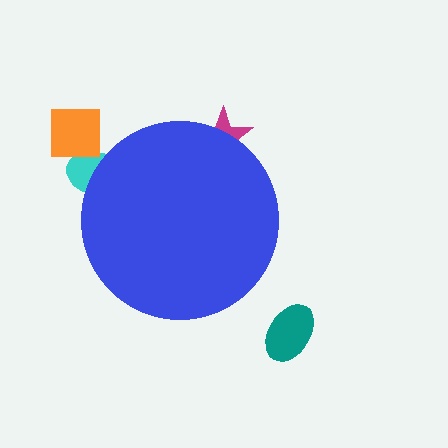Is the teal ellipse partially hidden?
No, the teal ellipse is fully visible.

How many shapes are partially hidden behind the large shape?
2 shapes are partially hidden.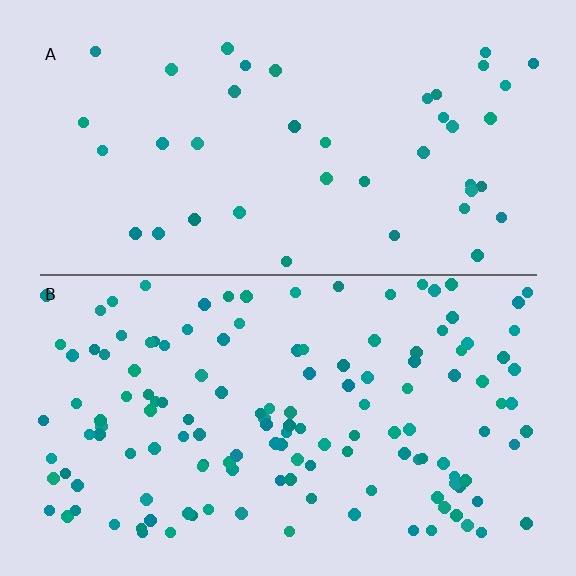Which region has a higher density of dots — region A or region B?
B (the bottom).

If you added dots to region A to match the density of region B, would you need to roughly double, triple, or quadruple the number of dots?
Approximately triple.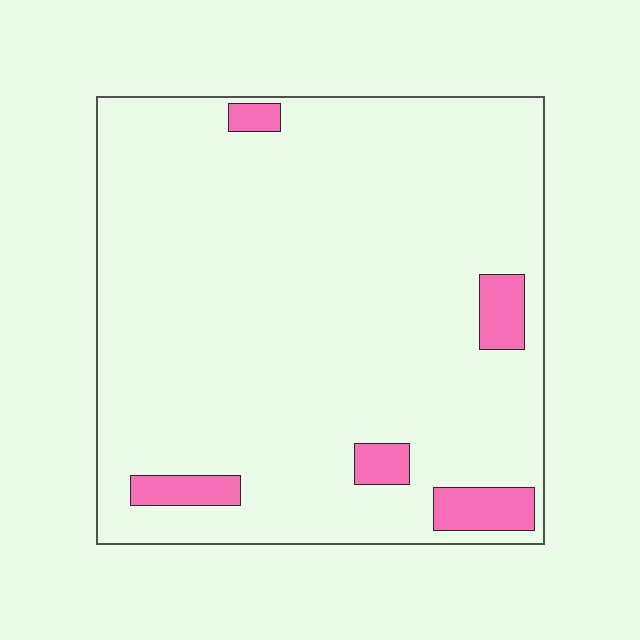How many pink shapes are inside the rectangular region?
5.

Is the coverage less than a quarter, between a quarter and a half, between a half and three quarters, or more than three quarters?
Less than a quarter.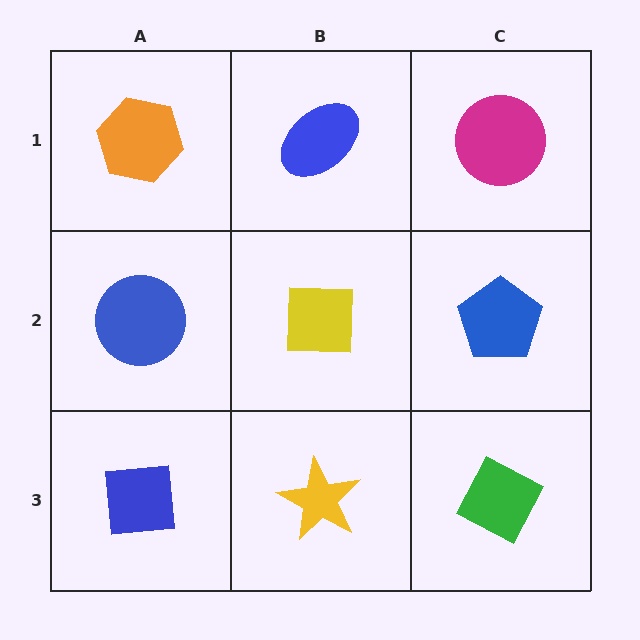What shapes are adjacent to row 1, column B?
A yellow square (row 2, column B), an orange hexagon (row 1, column A), a magenta circle (row 1, column C).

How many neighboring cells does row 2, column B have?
4.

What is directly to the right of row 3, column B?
A green diamond.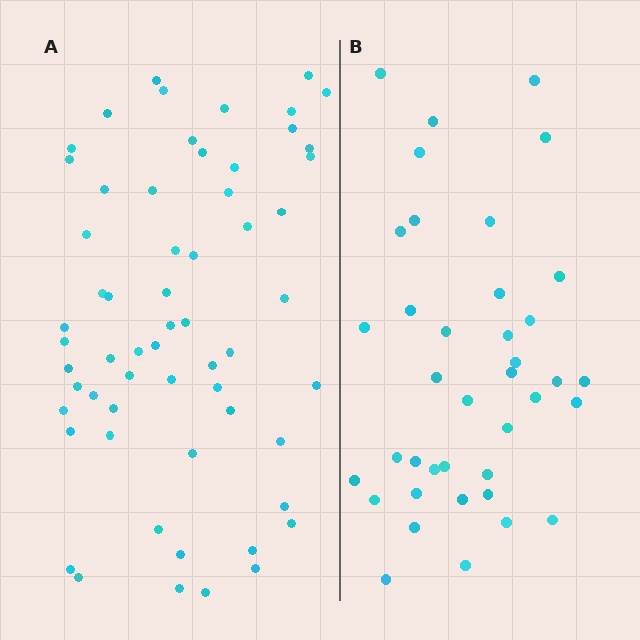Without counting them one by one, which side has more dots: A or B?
Region A (the left region) has more dots.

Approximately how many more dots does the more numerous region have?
Region A has approximately 20 more dots than region B.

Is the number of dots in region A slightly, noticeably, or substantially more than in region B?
Region A has substantially more. The ratio is roughly 1.5 to 1.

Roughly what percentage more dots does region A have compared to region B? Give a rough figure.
About 55% more.